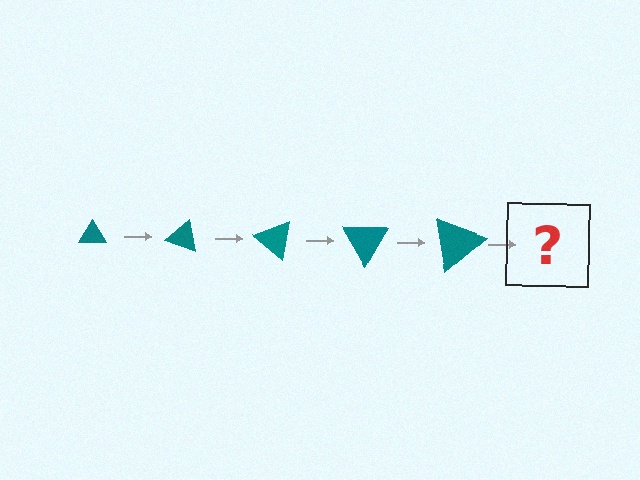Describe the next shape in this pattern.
It should be a triangle, larger than the previous one and rotated 100 degrees from the start.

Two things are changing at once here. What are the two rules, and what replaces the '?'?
The two rules are that the triangle grows larger each step and it rotates 20 degrees each step. The '?' should be a triangle, larger than the previous one and rotated 100 degrees from the start.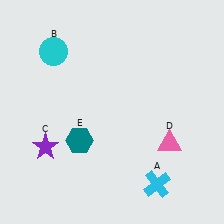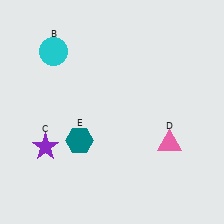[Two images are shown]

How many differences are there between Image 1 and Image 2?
There is 1 difference between the two images.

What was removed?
The cyan cross (A) was removed in Image 2.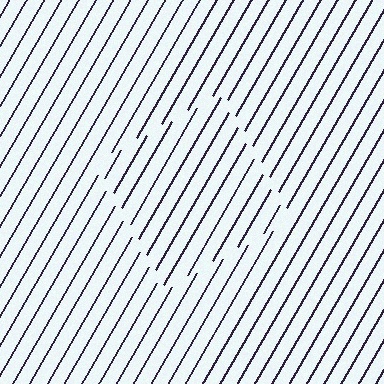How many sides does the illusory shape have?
4 sides — the line-ends trace a square.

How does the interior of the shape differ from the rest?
The interior of the shape contains the same grating, shifted by half a period — the contour is defined by the phase discontinuity where line-ends from the inner and outer gratings abut.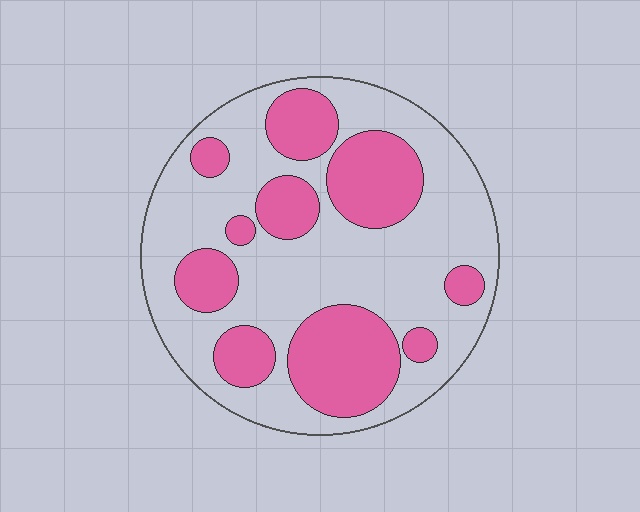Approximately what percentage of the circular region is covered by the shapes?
Approximately 35%.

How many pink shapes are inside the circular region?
10.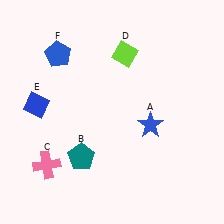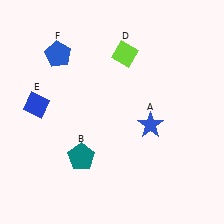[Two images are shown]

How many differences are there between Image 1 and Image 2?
There is 1 difference between the two images.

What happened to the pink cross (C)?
The pink cross (C) was removed in Image 2. It was in the bottom-left area of Image 1.